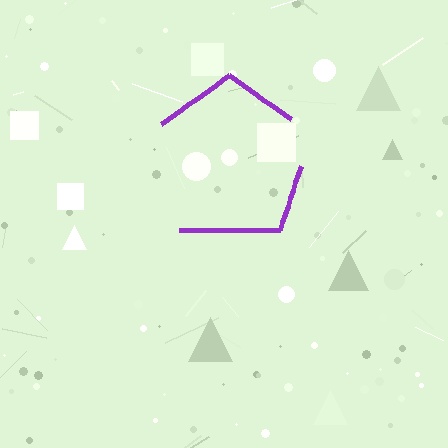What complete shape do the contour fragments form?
The contour fragments form a pentagon.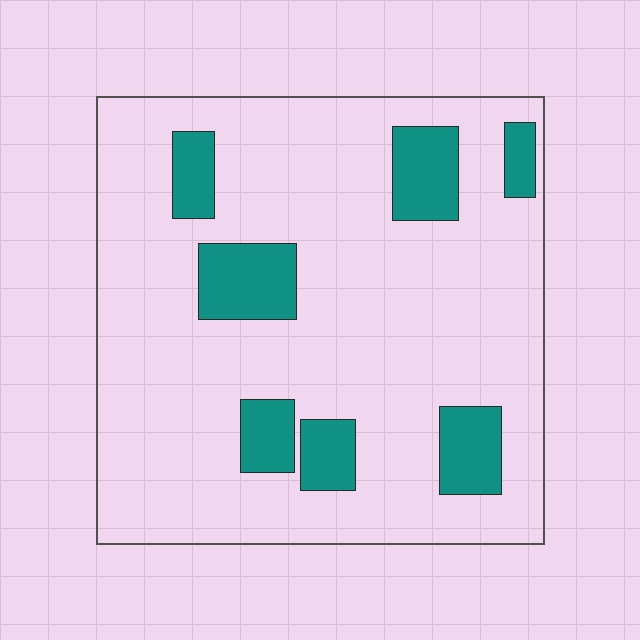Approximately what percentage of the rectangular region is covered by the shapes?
Approximately 15%.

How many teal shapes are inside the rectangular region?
7.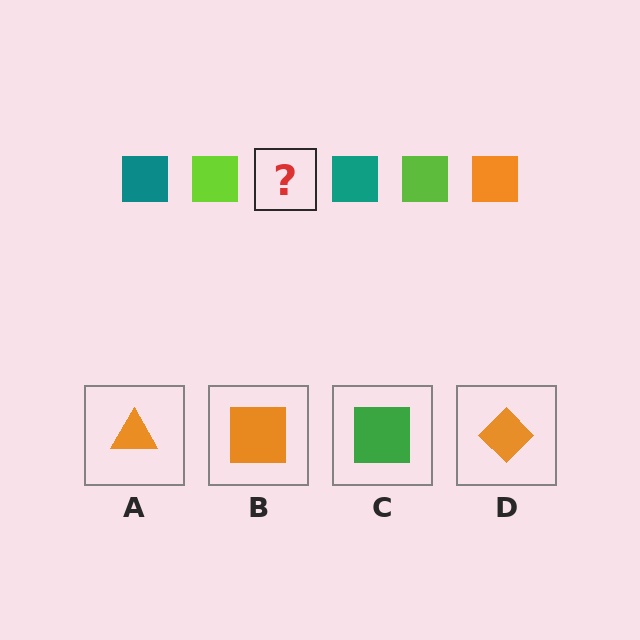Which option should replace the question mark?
Option B.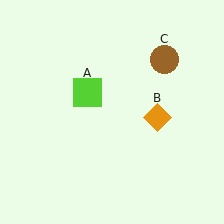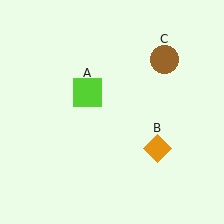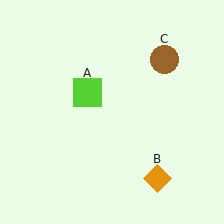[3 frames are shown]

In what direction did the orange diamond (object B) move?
The orange diamond (object B) moved down.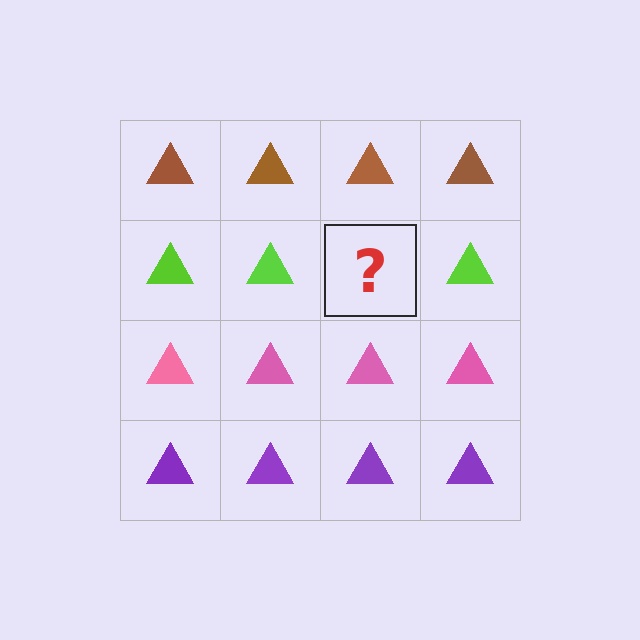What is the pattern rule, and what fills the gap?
The rule is that each row has a consistent color. The gap should be filled with a lime triangle.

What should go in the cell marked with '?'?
The missing cell should contain a lime triangle.